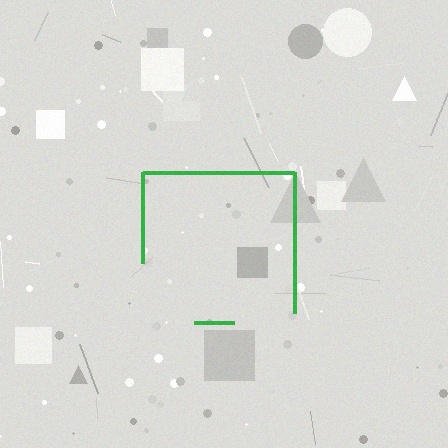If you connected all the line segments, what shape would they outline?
They would outline a square.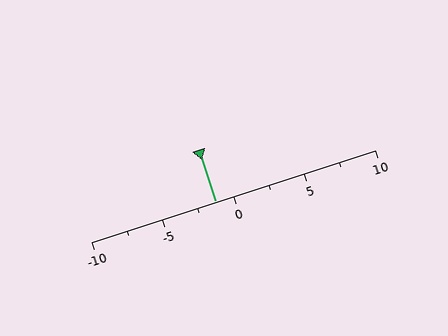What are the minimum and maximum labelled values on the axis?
The axis runs from -10 to 10.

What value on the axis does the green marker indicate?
The marker indicates approximately -1.2.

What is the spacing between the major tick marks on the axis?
The major ticks are spaced 5 apart.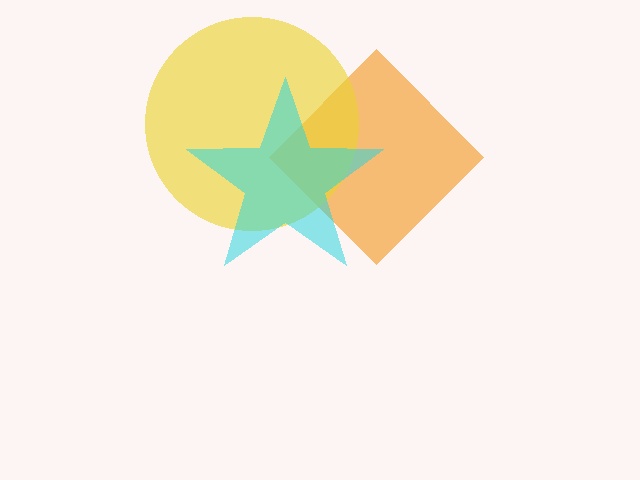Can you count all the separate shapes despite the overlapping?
Yes, there are 3 separate shapes.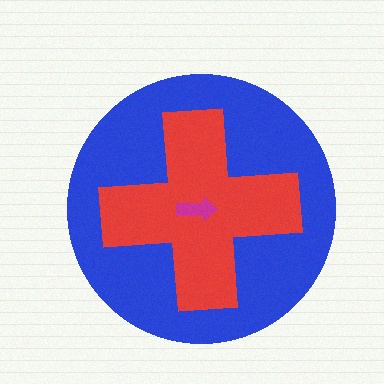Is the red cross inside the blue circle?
Yes.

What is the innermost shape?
The magenta arrow.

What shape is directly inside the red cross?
The magenta arrow.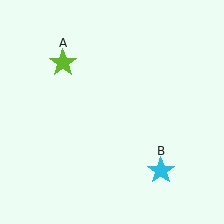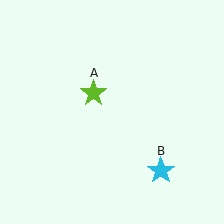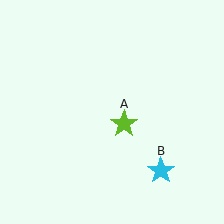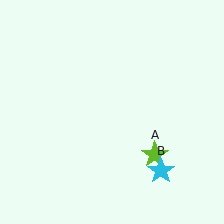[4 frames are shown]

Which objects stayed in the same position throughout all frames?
Cyan star (object B) remained stationary.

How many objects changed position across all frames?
1 object changed position: lime star (object A).